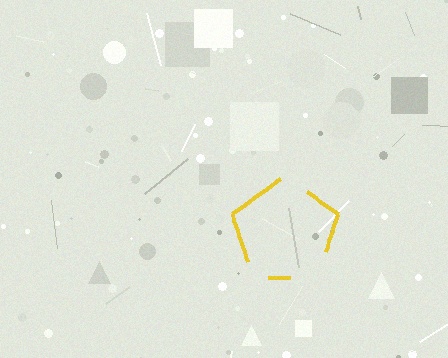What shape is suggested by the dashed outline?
The dashed outline suggests a pentagon.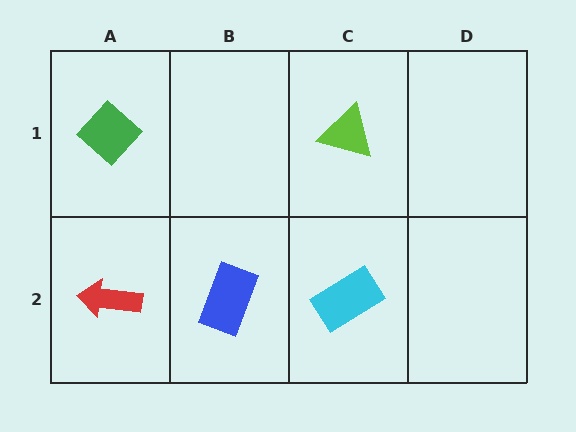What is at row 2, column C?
A cyan rectangle.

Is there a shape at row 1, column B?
No, that cell is empty.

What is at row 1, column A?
A green diamond.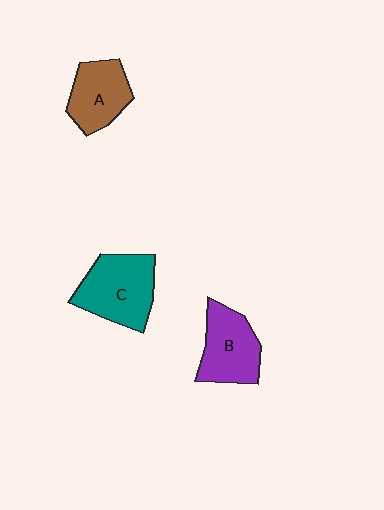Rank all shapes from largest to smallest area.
From largest to smallest: C (teal), B (purple), A (brown).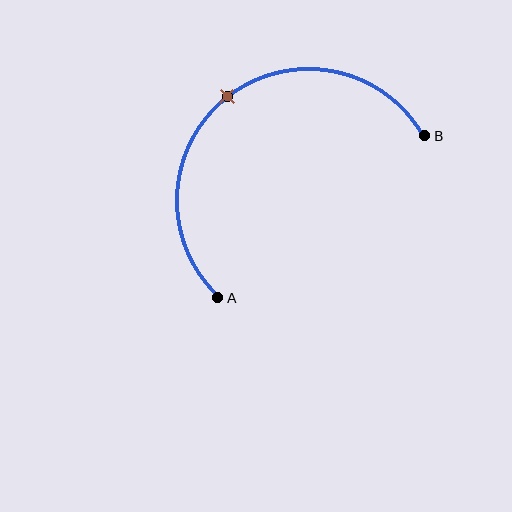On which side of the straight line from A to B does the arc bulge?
The arc bulges above and to the left of the straight line connecting A and B.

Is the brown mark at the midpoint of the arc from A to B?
Yes. The brown mark lies on the arc at equal arc-length from both A and B — it is the arc midpoint.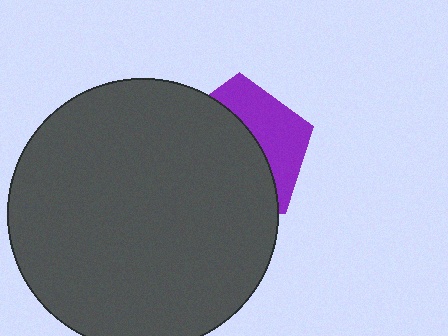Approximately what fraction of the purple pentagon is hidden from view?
Roughly 63% of the purple pentagon is hidden behind the dark gray circle.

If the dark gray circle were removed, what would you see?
You would see the complete purple pentagon.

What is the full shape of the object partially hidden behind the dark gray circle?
The partially hidden object is a purple pentagon.